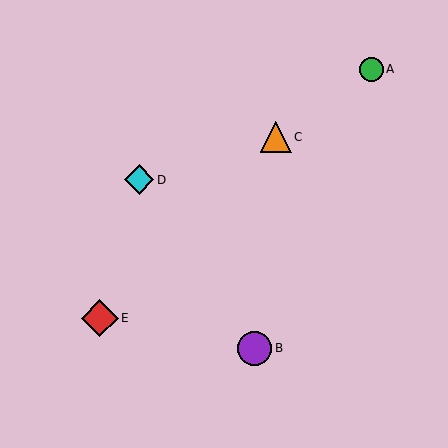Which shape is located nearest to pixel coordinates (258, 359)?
The purple circle (labeled B) at (255, 348) is nearest to that location.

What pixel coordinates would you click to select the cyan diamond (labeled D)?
Click at (139, 180) to select the cyan diamond D.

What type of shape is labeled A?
Shape A is a green circle.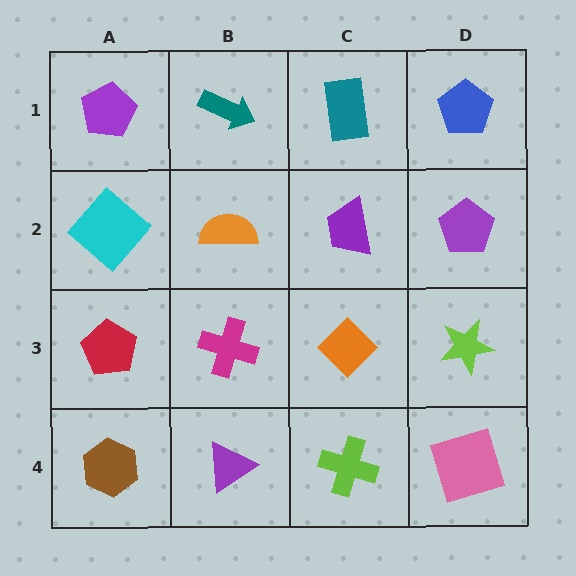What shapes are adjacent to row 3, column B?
An orange semicircle (row 2, column B), a purple triangle (row 4, column B), a red pentagon (row 3, column A), an orange diamond (row 3, column C).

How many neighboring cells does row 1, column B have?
3.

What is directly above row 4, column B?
A magenta cross.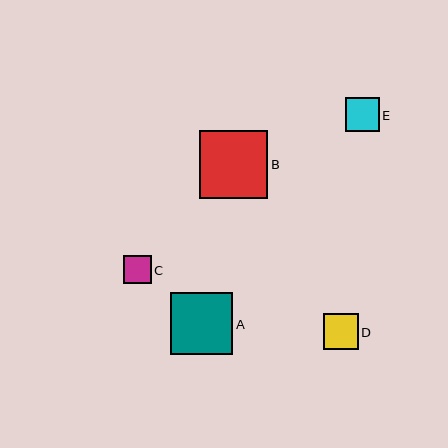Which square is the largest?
Square B is the largest with a size of approximately 68 pixels.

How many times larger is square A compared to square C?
Square A is approximately 2.2 times the size of square C.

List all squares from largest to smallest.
From largest to smallest: B, A, D, E, C.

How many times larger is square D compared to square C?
Square D is approximately 1.3 times the size of square C.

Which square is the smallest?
Square C is the smallest with a size of approximately 28 pixels.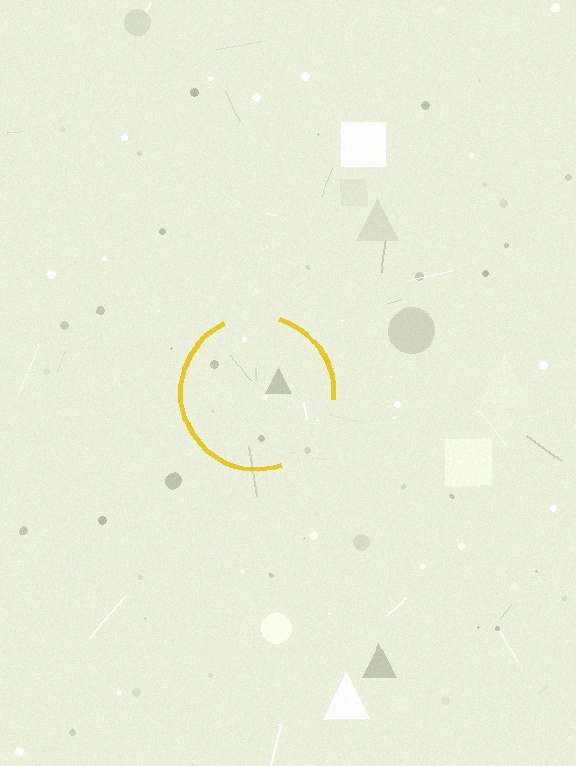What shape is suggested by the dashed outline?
The dashed outline suggests a circle.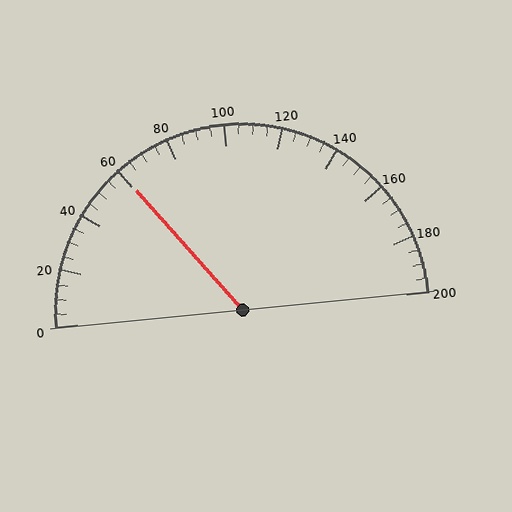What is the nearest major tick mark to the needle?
The nearest major tick mark is 60.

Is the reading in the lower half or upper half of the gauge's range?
The reading is in the lower half of the range (0 to 200).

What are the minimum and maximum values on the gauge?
The gauge ranges from 0 to 200.